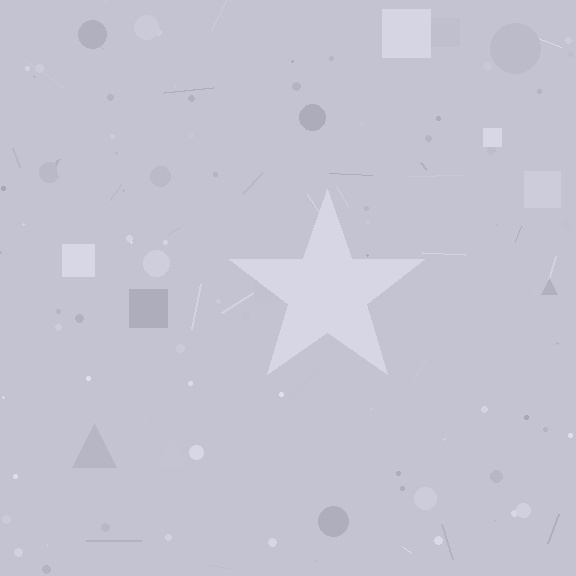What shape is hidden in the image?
A star is hidden in the image.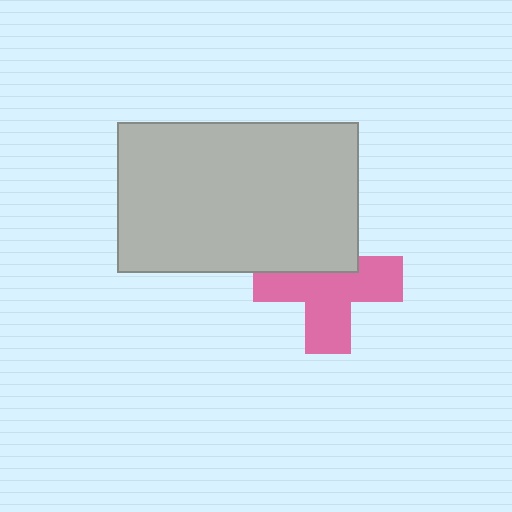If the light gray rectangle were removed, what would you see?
You would see the complete pink cross.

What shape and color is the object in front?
The object in front is a light gray rectangle.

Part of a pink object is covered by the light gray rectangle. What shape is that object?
It is a cross.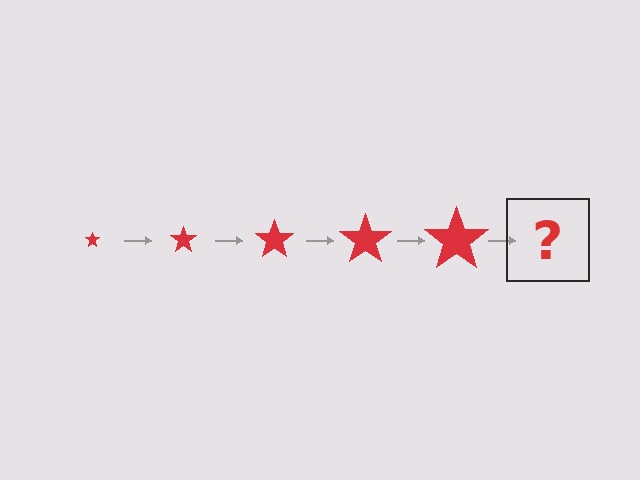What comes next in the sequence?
The next element should be a red star, larger than the previous one.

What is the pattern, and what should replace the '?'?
The pattern is that the star gets progressively larger each step. The '?' should be a red star, larger than the previous one.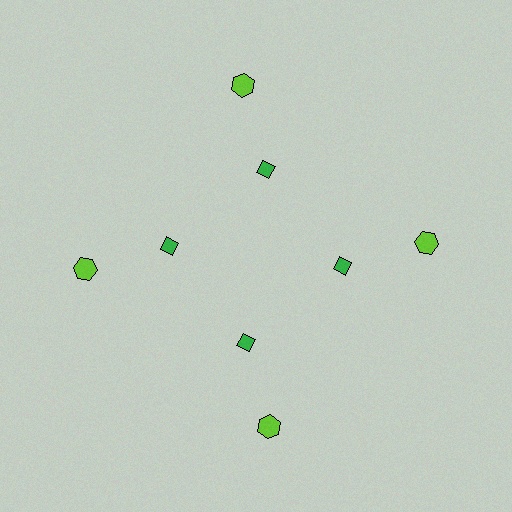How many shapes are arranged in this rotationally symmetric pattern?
There are 8 shapes, arranged in 4 groups of 2.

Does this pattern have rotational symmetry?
Yes, this pattern has 4-fold rotational symmetry. It looks the same after rotating 90 degrees around the center.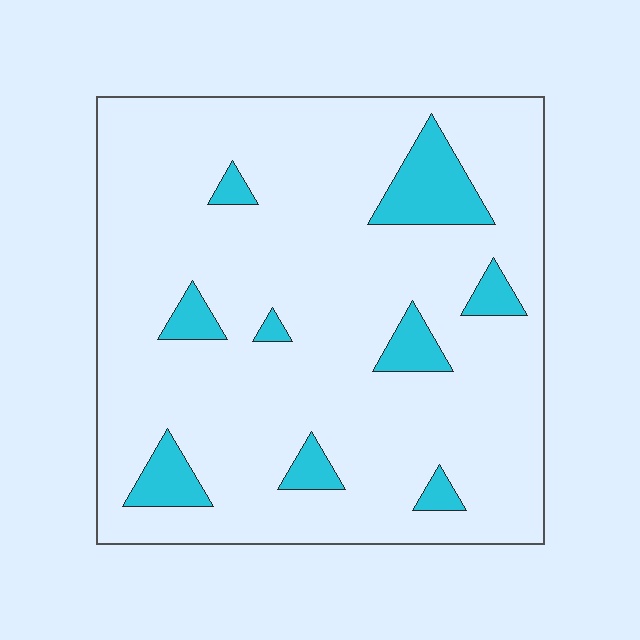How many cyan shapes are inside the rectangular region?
9.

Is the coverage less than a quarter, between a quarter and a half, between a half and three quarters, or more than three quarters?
Less than a quarter.